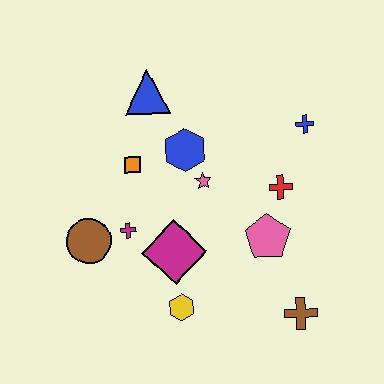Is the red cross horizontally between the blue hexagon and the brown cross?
Yes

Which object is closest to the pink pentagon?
The red cross is closest to the pink pentagon.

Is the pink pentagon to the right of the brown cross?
No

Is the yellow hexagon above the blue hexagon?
No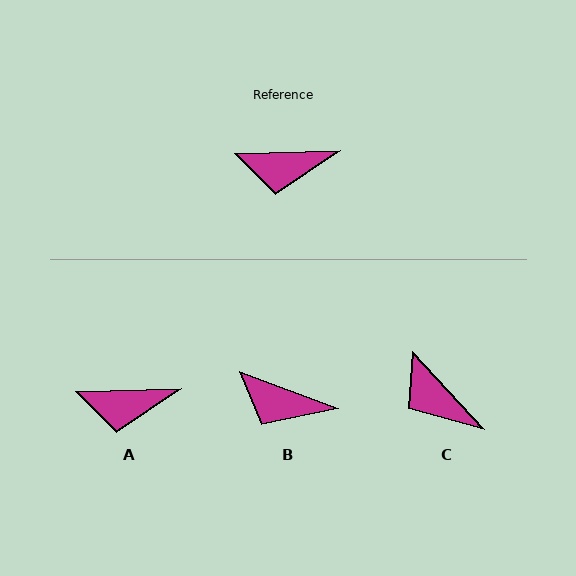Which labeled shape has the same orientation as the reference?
A.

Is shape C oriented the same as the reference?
No, it is off by about 49 degrees.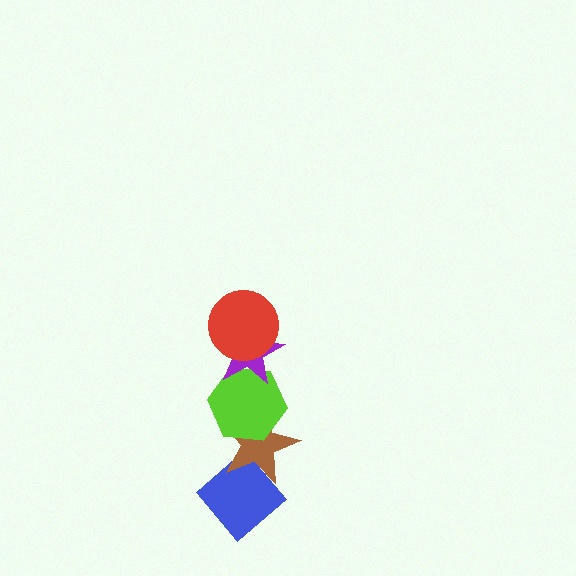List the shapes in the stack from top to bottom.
From top to bottom: the red circle, the purple star, the lime hexagon, the brown star, the blue diamond.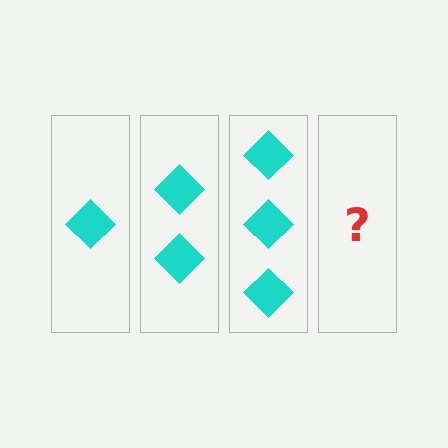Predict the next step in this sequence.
The next step is 4 diamonds.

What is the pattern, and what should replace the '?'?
The pattern is that each step adds one more diamond. The '?' should be 4 diamonds.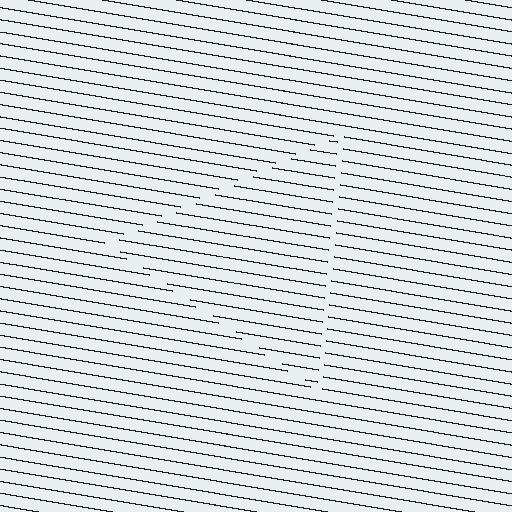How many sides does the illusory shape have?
3 sides — the line-ends trace a triangle.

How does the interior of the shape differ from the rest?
The interior of the shape contains the same grating, shifted by half a period — the contour is defined by the phase discontinuity where line-ends from the inner and outer gratings abut.